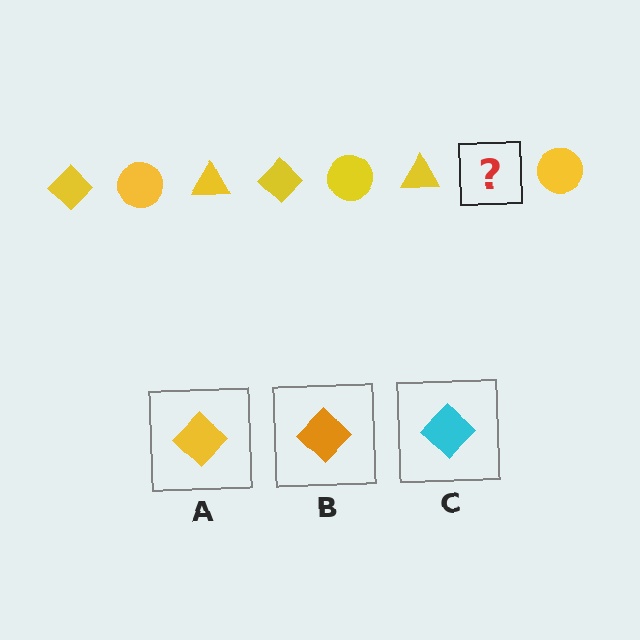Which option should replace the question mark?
Option A.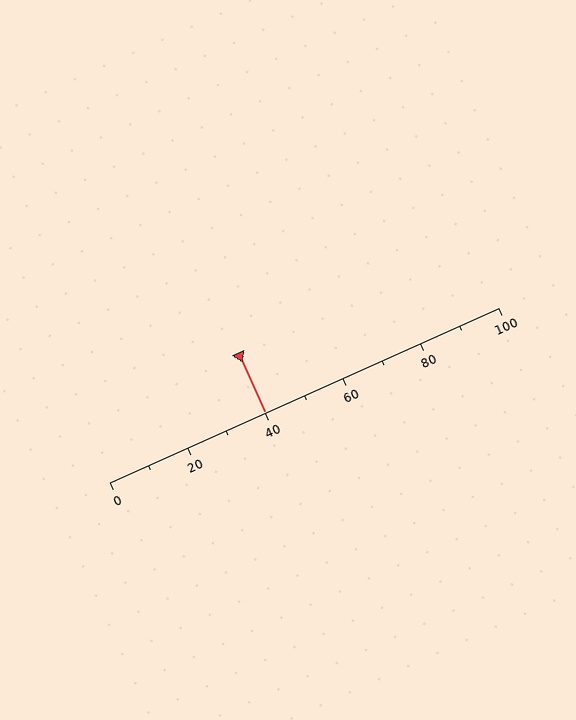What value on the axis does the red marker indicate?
The marker indicates approximately 40.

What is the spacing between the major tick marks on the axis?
The major ticks are spaced 20 apart.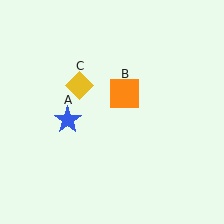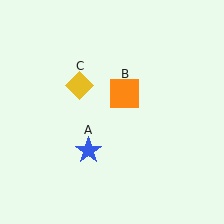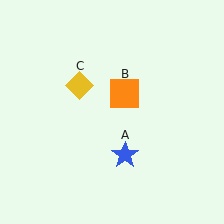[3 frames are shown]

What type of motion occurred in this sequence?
The blue star (object A) rotated counterclockwise around the center of the scene.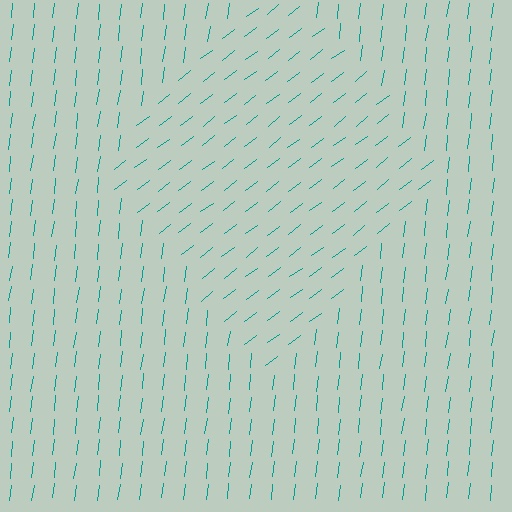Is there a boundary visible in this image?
Yes, there is a texture boundary formed by a change in line orientation.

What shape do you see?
I see a diamond.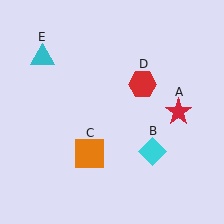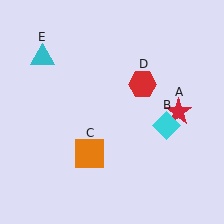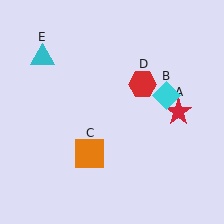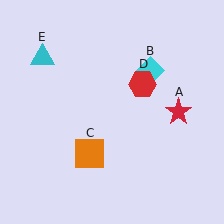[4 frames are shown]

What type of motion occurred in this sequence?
The cyan diamond (object B) rotated counterclockwise around the center of the scene.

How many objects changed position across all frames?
1 object changed position: cyan diamond (object B).